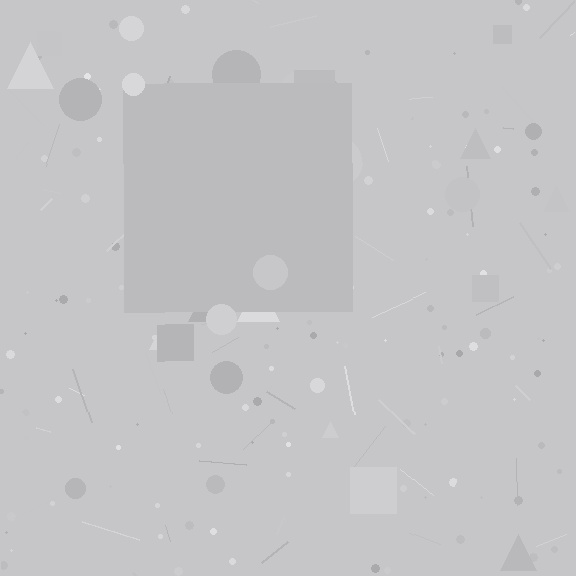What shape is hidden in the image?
A square is hidden in the image.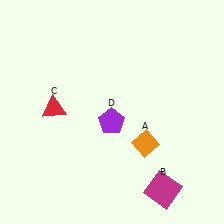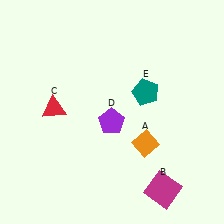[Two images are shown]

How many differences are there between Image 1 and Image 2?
There is 1 difference between the two images.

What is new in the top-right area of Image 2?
A teal pentagon (E) was added in the top-right area of Image 2.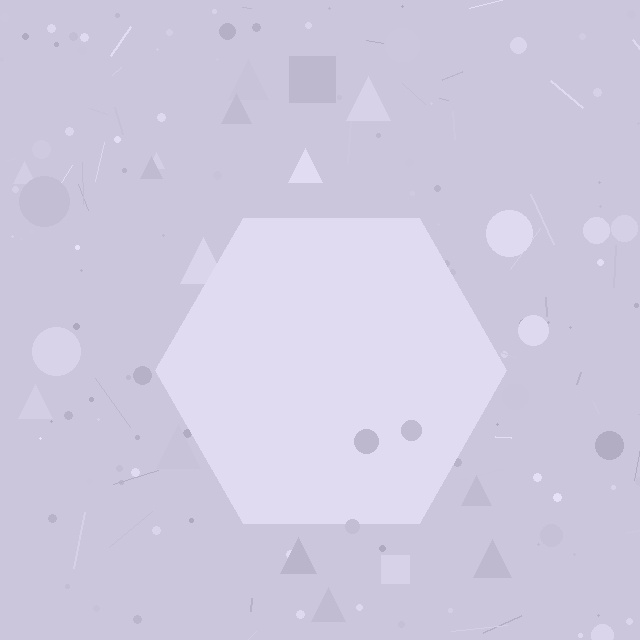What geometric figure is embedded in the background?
A hexagon is embedded in the background.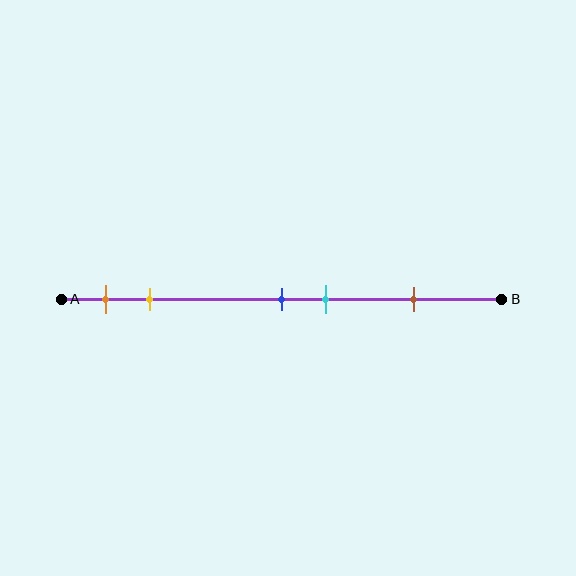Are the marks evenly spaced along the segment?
No, the marks are not evenly spaced.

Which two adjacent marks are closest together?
The blue and cyan marks are the closest adjacent pair.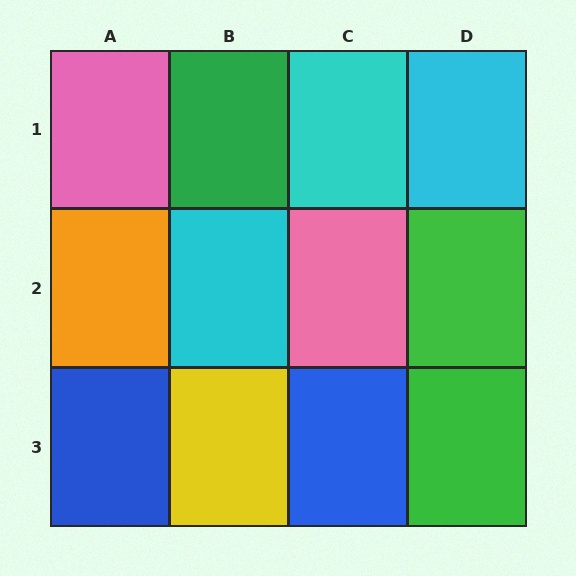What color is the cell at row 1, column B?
Green.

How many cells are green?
3 cells are green.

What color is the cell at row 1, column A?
Pink.